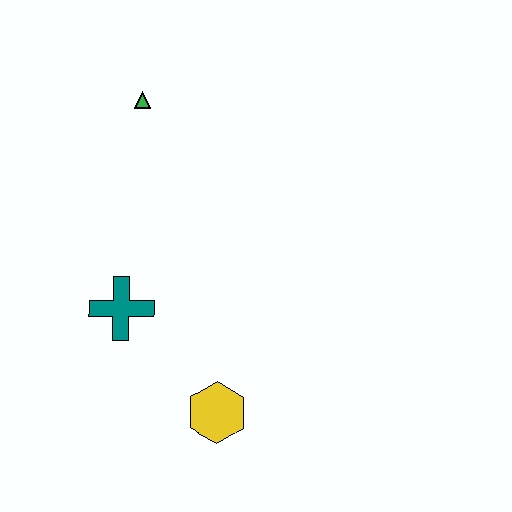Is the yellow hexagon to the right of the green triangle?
Yes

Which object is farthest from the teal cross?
The green triangle is farthest from the teal cross.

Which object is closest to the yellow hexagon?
The teal cross is closest to the yellow hexagon.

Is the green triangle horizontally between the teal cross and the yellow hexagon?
Yes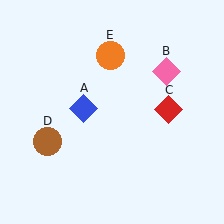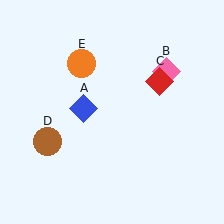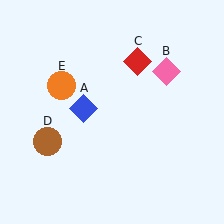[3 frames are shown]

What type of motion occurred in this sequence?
The red diamond (object C), orange circle (object E) rotated counterclockwise around the center of the scene.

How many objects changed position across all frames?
2 objects changed position: red diamond (object C), orange circle (object E).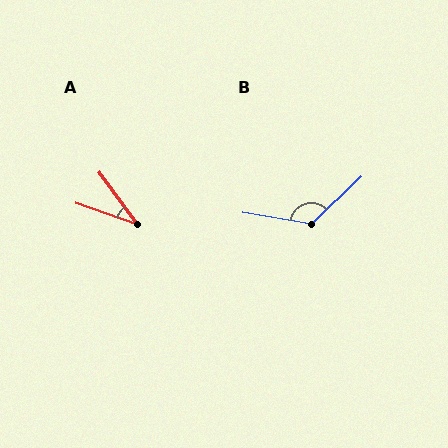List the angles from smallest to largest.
A (35°), B (126°).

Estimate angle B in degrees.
Approximately 126 degrees.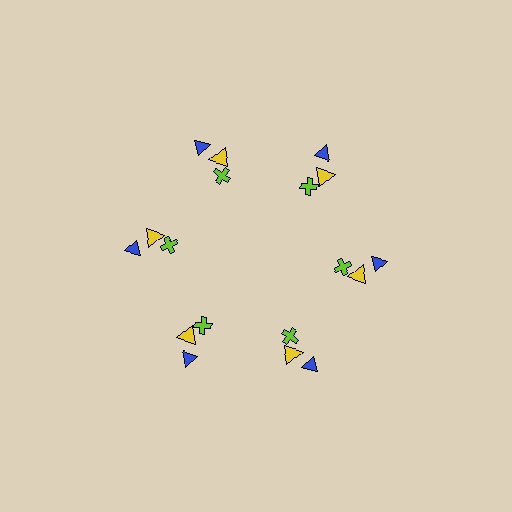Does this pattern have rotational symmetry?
Yes, this pattern has 6-fold rotational symmetry. It looks the same after rotating 60 degrees around the center.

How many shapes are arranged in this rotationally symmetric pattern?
There are 18 shapes, arranged in 6 groups of 3.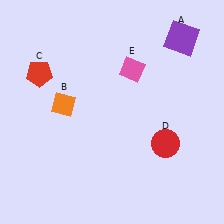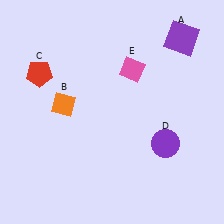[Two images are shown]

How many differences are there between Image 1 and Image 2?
There is 1 difference between the two images.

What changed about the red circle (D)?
In Image 1, D is red. In Image 2, it changed to purple.